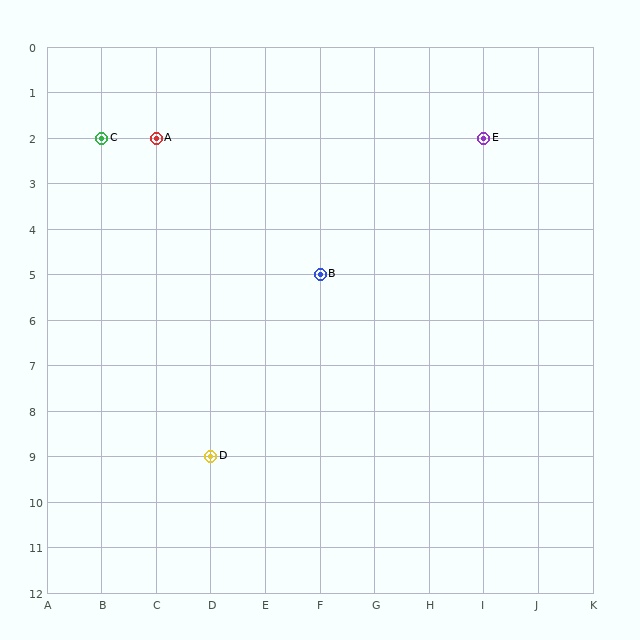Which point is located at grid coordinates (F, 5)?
Point B is at (F, 5).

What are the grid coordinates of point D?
Point D is at grid coordinates (D, 9).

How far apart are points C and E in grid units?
Points C and E are 7 columns apart.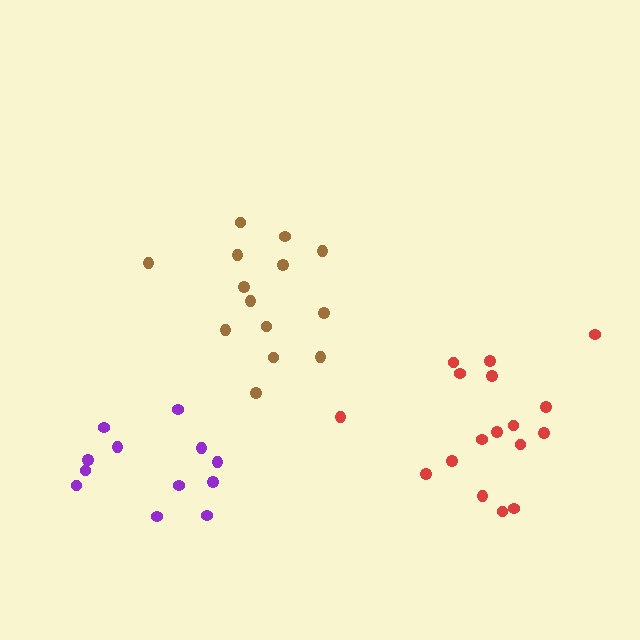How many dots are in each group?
Group 1: 12 dots, Group 2: 17 dots, Group 3: 14 dots (43 total).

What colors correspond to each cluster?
The clusters are colored: purple, red, brown.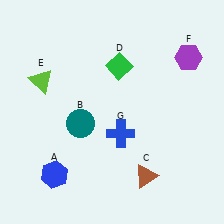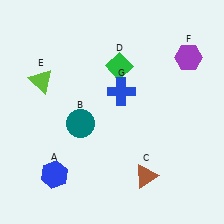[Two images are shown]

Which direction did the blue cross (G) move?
The blue cross (G) moved up.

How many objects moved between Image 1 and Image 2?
1 object moved between the two images.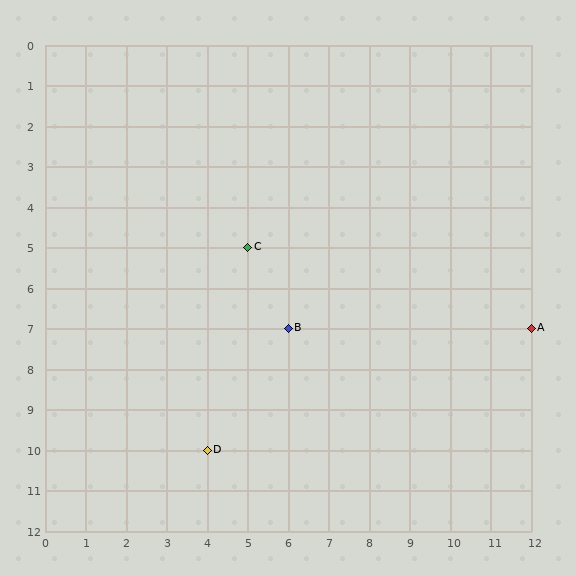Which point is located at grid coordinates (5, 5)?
Point C is at (5, 5).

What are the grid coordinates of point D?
Point D is at grid coordinates (4, 10).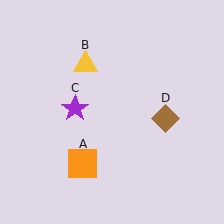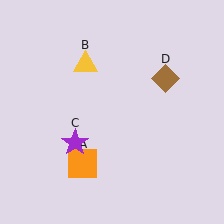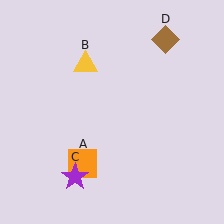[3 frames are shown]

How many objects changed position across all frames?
2 objects changed position: purple star (object C), brown diamond (object D).